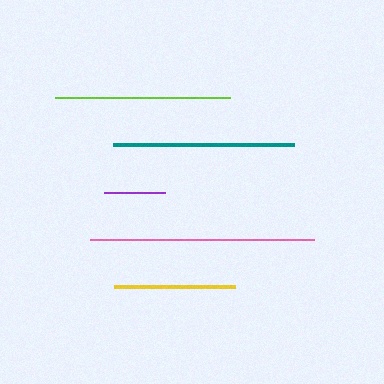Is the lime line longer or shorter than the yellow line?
The lime line is longer than the yellow line.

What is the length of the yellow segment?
The yellow segment is approximately 121 pixels long.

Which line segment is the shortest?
The purple line is the shortest at approximately 61 pixels.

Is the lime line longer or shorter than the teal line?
The teal line is longer than the lime line.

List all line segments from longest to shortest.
From longest to shortest: pink, teal, lime, yellow, purple.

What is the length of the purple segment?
The purple segment is approximately 61 pixels long.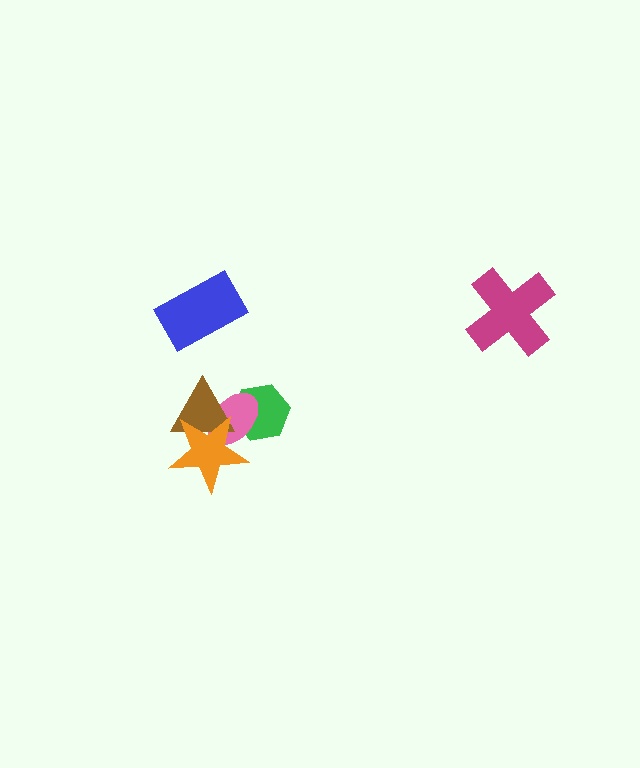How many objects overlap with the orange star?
2 objects overlap with the orange star.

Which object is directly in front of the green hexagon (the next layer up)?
The pink ellipse is directly in front of the green hexagon.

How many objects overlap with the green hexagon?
2 objects overlap with the green hexagon.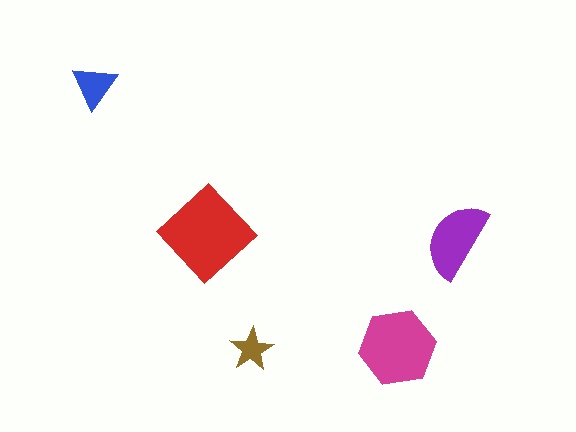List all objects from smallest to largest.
The brown star, the blue triangle, the purple semicircle, the magenta hexagon, the red diamond.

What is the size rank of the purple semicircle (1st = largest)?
3rd.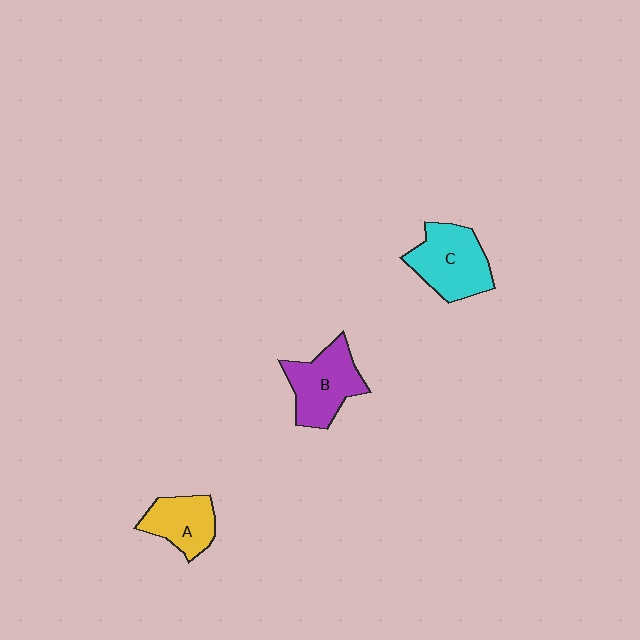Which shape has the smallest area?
Shape A (yellow).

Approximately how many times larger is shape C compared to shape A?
Approximately 1.4 times.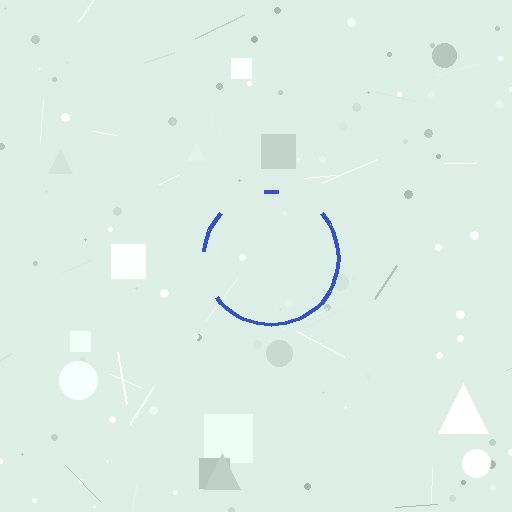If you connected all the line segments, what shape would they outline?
They would outline a circle.